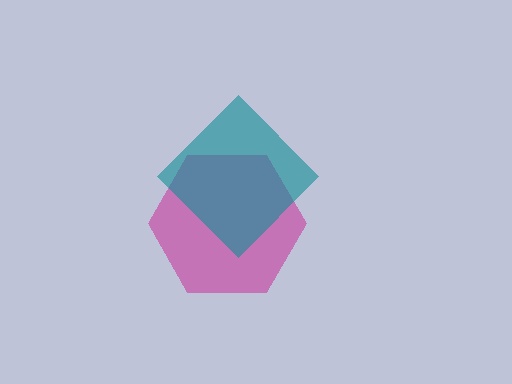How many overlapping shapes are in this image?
There are 2 overlapping shapes in the image.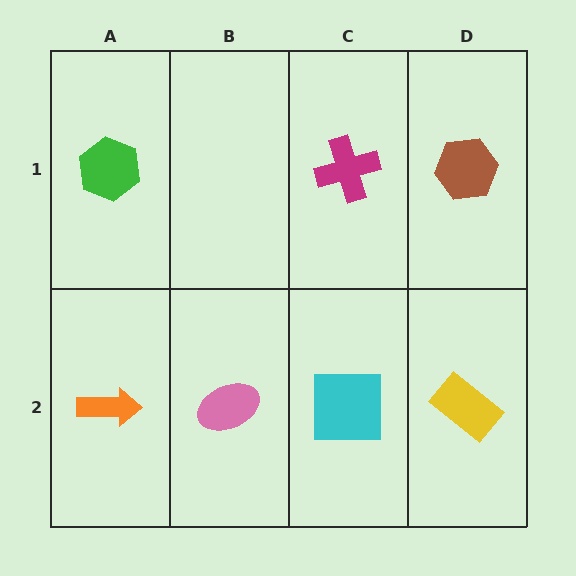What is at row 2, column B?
A pink ellipse.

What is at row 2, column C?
A cyan square.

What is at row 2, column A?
An orange arrow.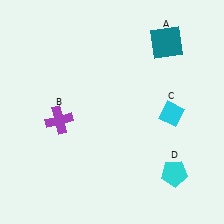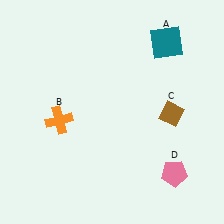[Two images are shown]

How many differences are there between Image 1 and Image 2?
There are 3 differences between the two images.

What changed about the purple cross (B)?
In Image 1, B is purple. In Image 2, it changed to orange.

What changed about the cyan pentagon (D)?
In Image 1, D is cyan. In Image 2, it changed to pink.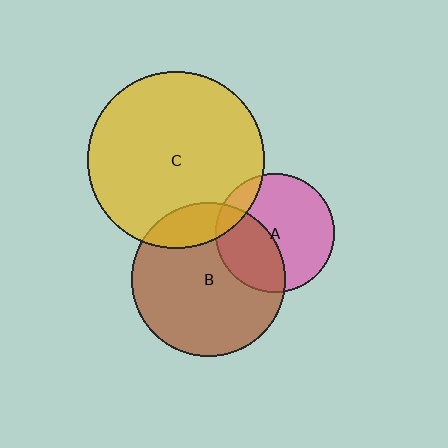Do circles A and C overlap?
Yes.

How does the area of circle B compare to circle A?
Approximately 1.7 times.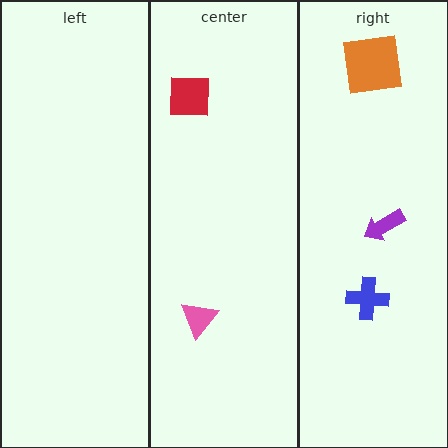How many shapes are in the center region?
2.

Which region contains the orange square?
The right region.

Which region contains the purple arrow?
The right region.